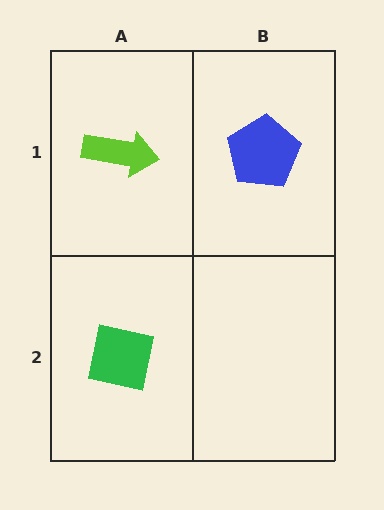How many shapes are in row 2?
1 shape.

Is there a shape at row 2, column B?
No, that cell is empty.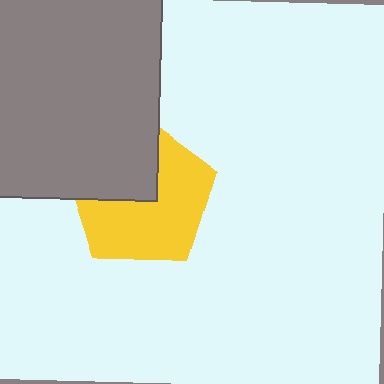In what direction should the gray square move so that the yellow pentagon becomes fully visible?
The gray square should move toward the upper-left. That is the shortest direction to clear the overlap and leave the yellow pentagon fully visible.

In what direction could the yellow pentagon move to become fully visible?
The yellow pentagon could move toward the lower-right. That would shift it out from behind the gray square entirely.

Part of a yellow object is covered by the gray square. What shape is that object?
It is a pentagon.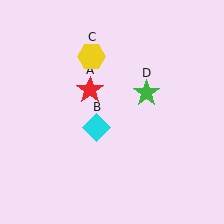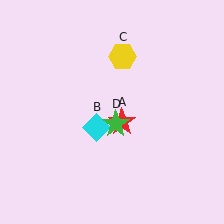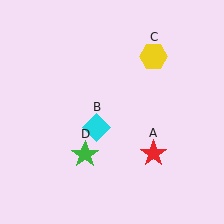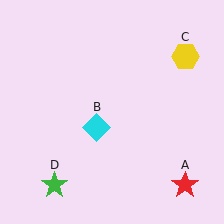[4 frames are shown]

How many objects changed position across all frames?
3 objects changed position: red star (object A), yellow hexagon (object C), green star (object D).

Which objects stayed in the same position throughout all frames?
Cyan diamond (object B) remained stationary.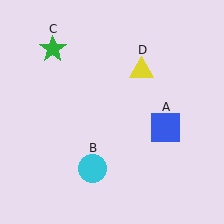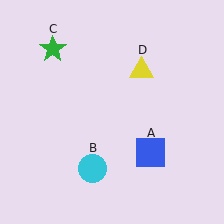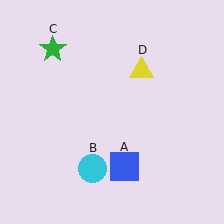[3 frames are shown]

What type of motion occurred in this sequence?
The blue square (object A) rotated clockwise around the center of the scene.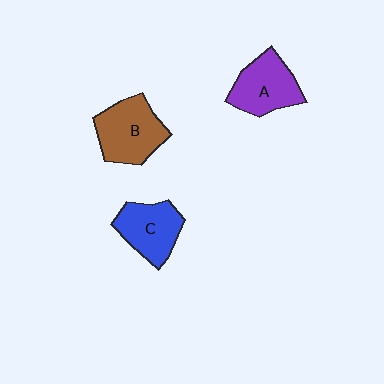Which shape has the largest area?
Shape B (brown).